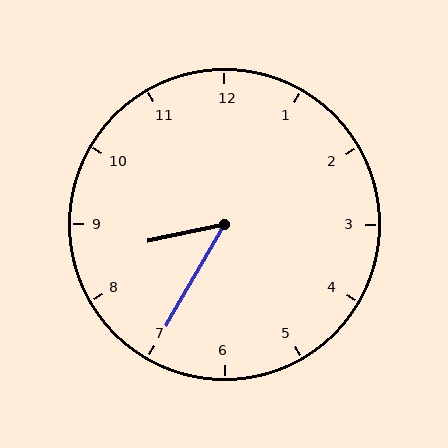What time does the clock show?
8:35.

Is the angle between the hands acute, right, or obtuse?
It is acute.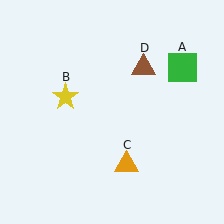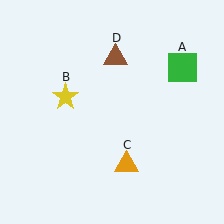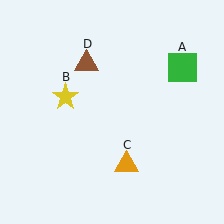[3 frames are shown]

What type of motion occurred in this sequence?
The brown triangle (object D) rotated counterclockwise around the center of the scene.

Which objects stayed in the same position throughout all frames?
Green square (object A) and yellow star (object B) and orange triangle (object C) remained stationary.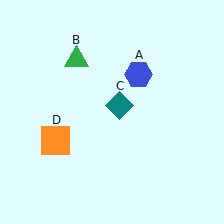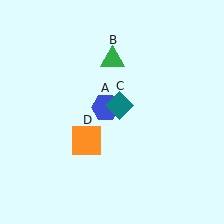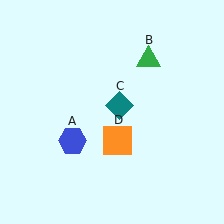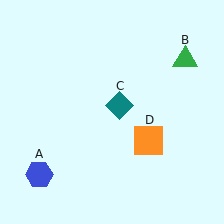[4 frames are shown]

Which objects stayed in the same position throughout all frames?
Teal diamond (object C) remained stationary.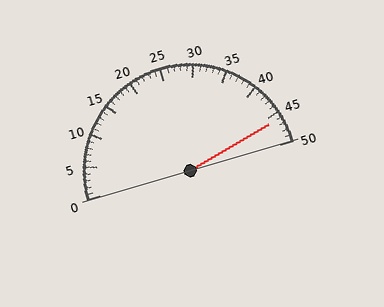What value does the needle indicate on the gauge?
The needle indicates approximately 46.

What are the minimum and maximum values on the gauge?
The gauge ranges from 0 to 50.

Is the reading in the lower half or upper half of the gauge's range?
The reading is in the upper half of the range (0 to 50).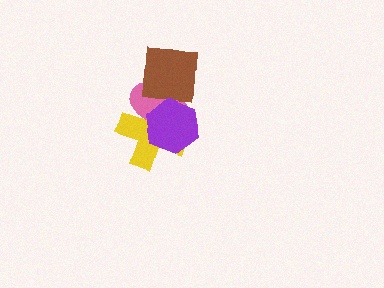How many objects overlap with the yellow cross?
3 objects overlap with the yellow cross.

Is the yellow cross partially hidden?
Yes, it is partially covered by another shape.